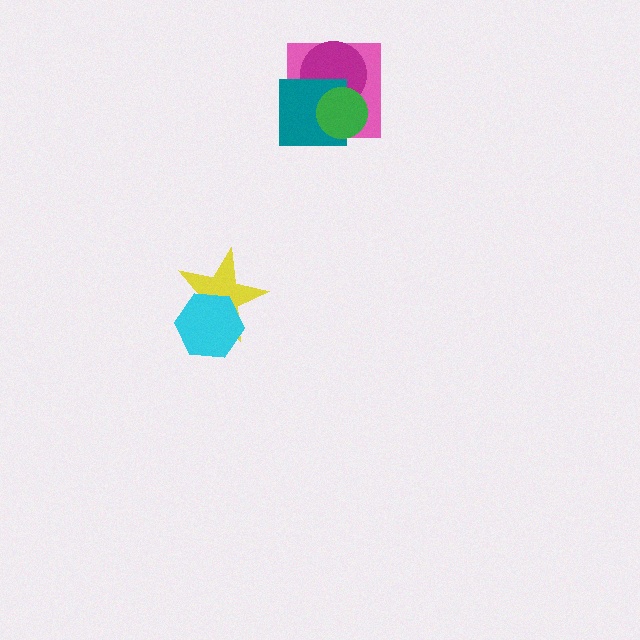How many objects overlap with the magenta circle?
3 objects overlap with the magenta circle.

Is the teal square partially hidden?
Yes, it is partially covered by another shape.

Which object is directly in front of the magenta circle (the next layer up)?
The teal square is directly in front of the magenta circle.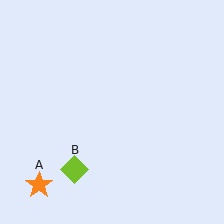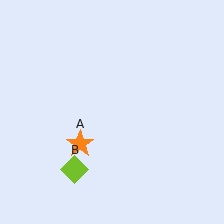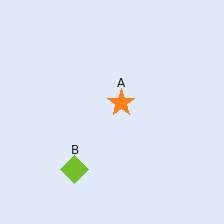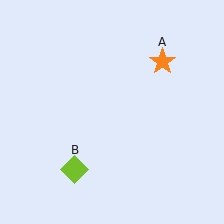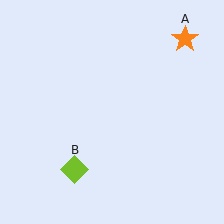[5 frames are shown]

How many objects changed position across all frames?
1 object changed position: orange star (object A).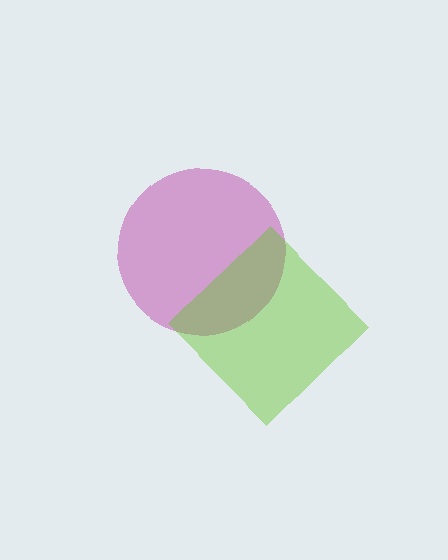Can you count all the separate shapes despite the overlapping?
Yes, there are 2 separate shapes.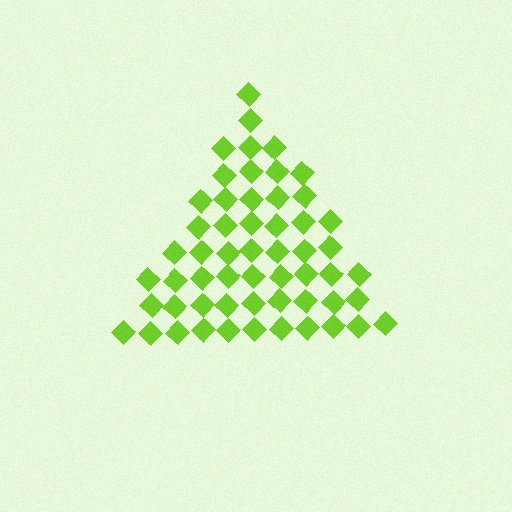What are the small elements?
The small elements are diamonds.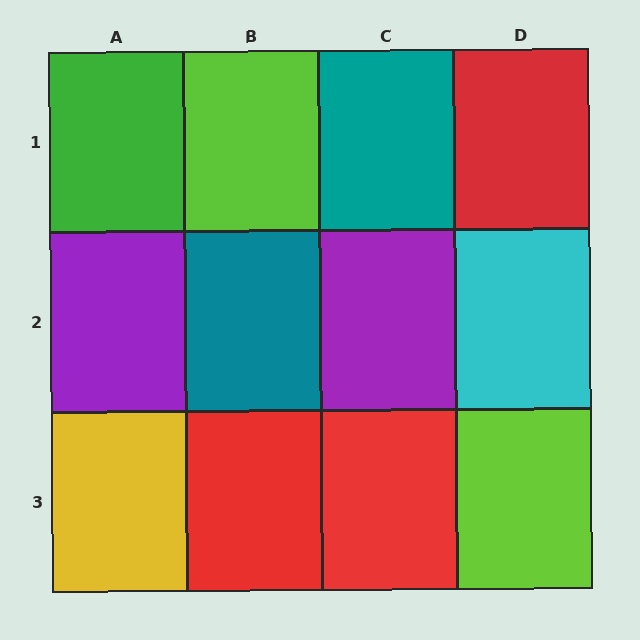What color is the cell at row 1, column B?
Lime.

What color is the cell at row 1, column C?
Teal.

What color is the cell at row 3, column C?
Red.